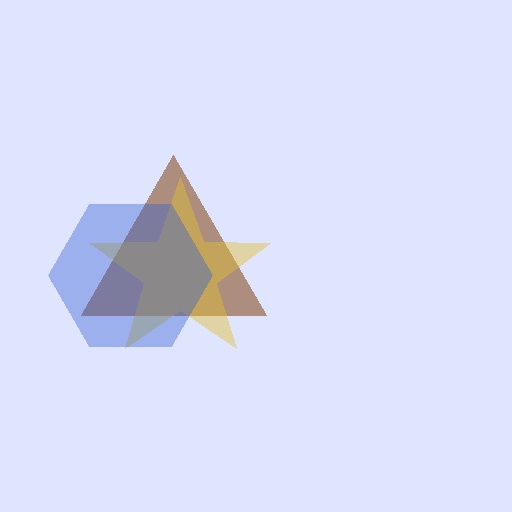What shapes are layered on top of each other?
The layered shapes are: a brown triangle, a yellow star, a blue hexagon.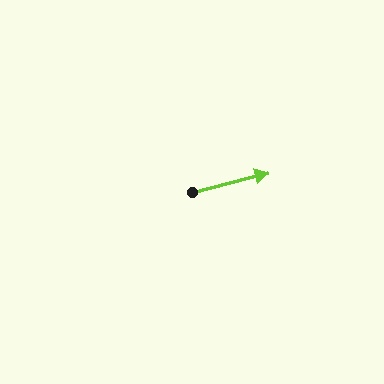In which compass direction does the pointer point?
East.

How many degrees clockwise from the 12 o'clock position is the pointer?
Approximately 76 degrees.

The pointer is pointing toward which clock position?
Roughly 3 o'clock.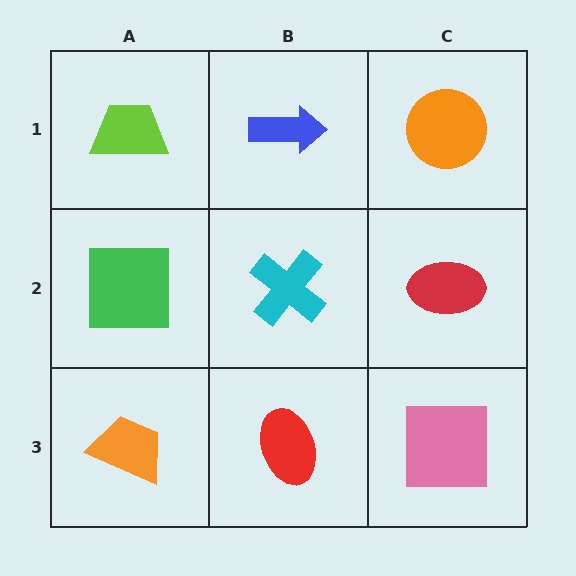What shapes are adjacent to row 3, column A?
A green square (row 2, column A), a red ellipse (row 3, column B).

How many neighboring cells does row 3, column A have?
2.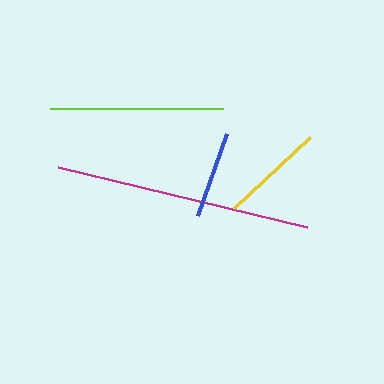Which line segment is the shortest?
The blue line is the shortest at approximately 88 pixels.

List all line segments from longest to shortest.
From longest to shortest: magenta, lime, yellow, blue.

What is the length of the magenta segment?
The magenta segment is approximately 257 pixels long.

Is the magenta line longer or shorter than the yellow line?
The magenta line is longer than the yellow line.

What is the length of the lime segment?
The lime segment is approximately 173 pixels long.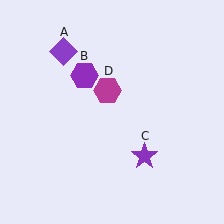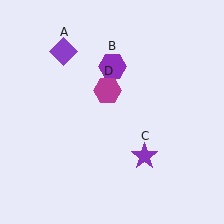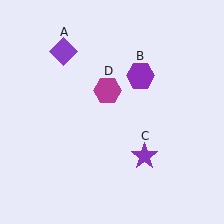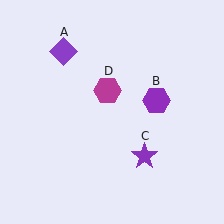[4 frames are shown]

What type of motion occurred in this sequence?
The purple hexagon (object B) rotated clockwise around the center of the scene.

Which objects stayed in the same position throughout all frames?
Purple diamond (object A) and purple star (object C) and magenta hexagon (object D) remained stationary.